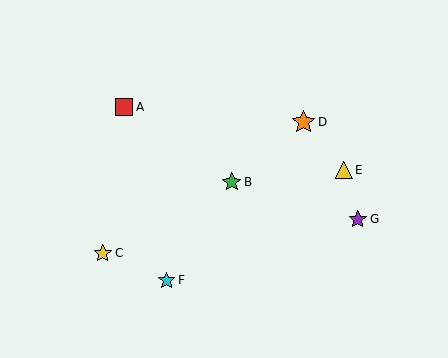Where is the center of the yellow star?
The center of the yellow star is at (103, 253).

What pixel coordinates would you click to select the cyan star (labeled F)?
Click at (167, 280) to select the cyan star F.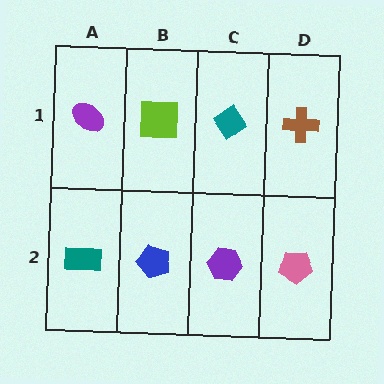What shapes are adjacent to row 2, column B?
A lime square (row 1, column B), a teal rectangle (row 2, column A), a purple hexagon (row 2, column C).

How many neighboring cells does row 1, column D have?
2.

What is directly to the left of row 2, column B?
A teal rectangle.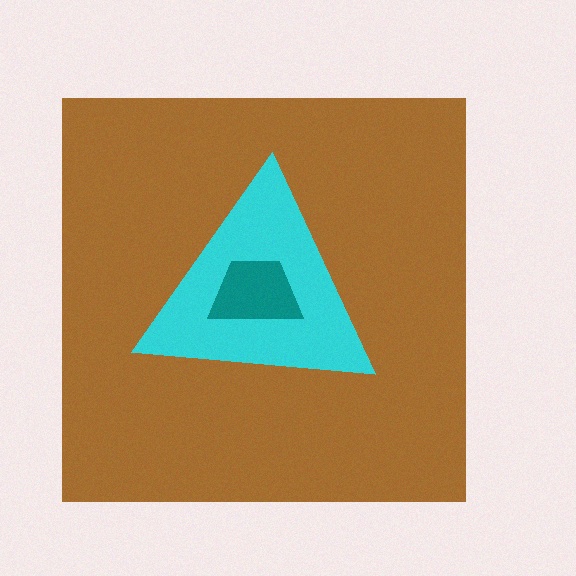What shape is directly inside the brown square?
The cyan triangle.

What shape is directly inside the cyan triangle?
The teal trapezoid.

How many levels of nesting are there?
3.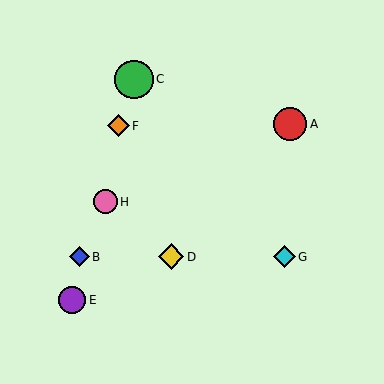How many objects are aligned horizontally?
3 objects (B, D, G) are aligned horizontally.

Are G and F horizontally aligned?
No, G is at y≈257 and F is at y≈126.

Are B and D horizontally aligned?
Yes, both are at y≈257.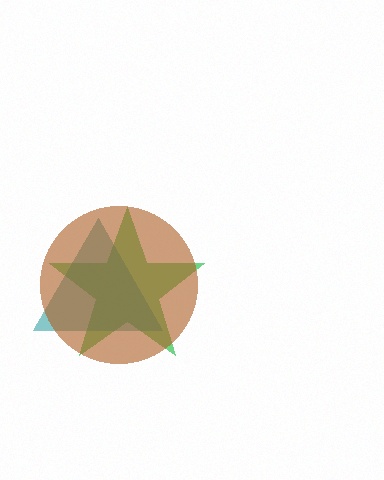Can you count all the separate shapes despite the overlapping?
Yes, there are 3 separate shapes.